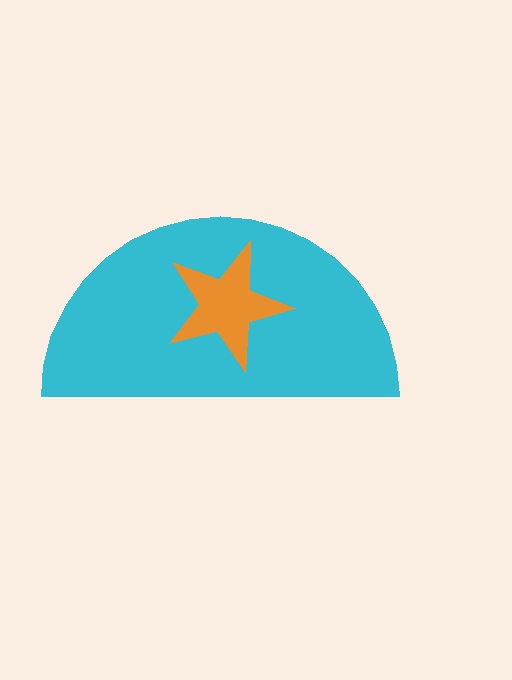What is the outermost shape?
The cyan semicircle.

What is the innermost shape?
The orange star.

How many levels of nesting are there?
2.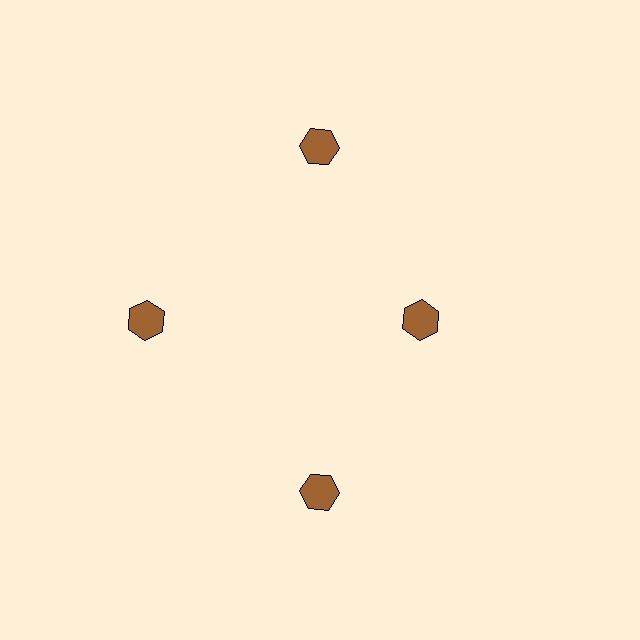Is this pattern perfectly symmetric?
No. The 4 brown hexagons are arranged in a ring, but one element near the 3 o'clock position is pulled inward toward the center, breaking the 4-fold rotational symmetry.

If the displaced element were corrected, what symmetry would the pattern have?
It would have 4-fold rotational symmetry — the pattern would map onto itself every 90 degrees.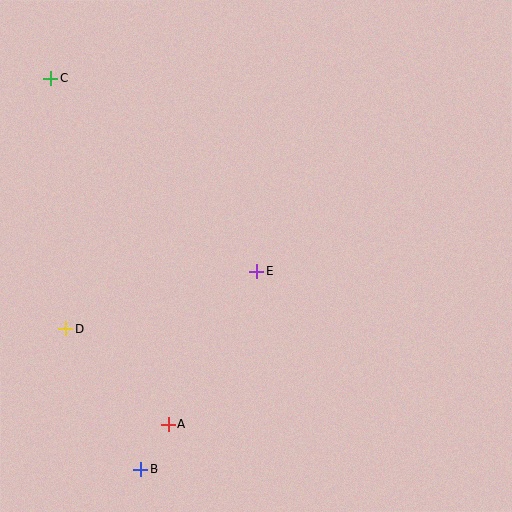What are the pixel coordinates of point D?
Point D is at (66, 328).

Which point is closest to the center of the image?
Point E at (257, 271) is closest to the center.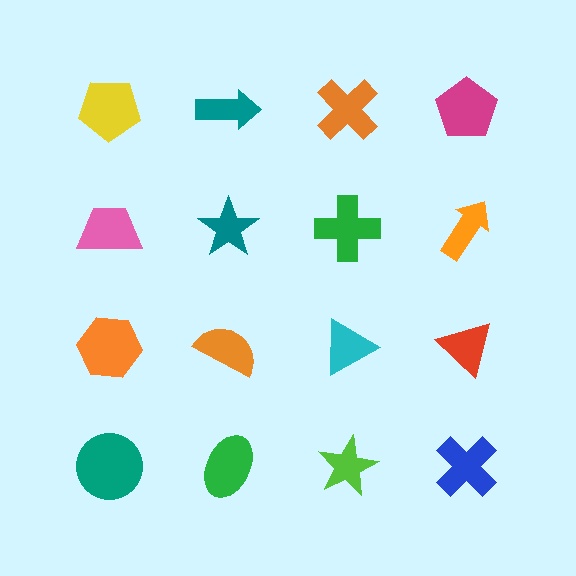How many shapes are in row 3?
4 shapes.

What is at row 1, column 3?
An orange cross.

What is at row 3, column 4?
A red triangle.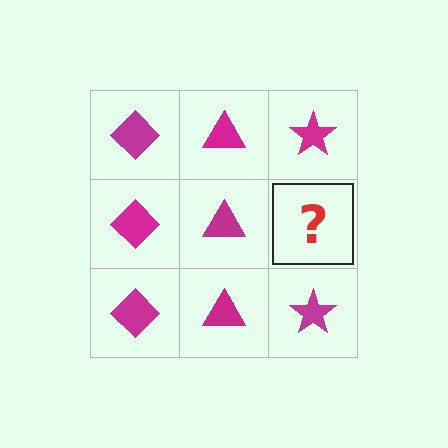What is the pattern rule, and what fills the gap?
The rule is that each column has a consistent shape. The gap should be filled with a magenta star.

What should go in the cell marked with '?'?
The missing cell should contain a magenta star.